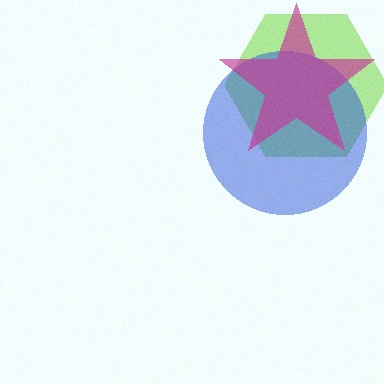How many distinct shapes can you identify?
There are 3 distinct shapes: a lime hexagon, a blue circle, a magenta star.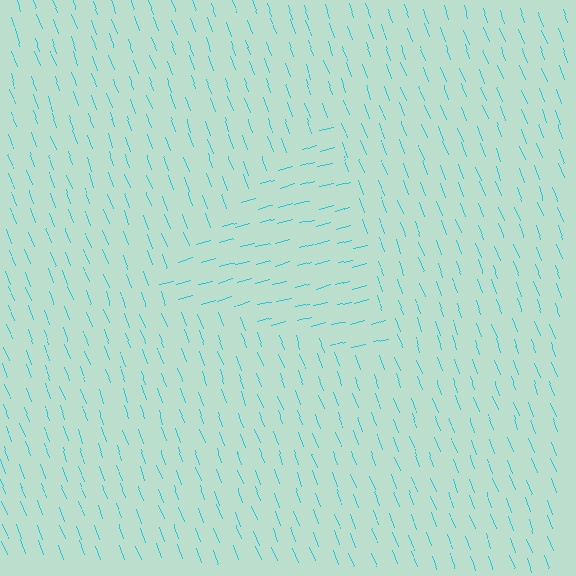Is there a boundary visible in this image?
Yes, there is a texture boundary formed by a change in line orientation.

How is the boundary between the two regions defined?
The boundary is defined purely by a change in line orientation (approximately 84 degrees difference). All lines are the same color and thickness.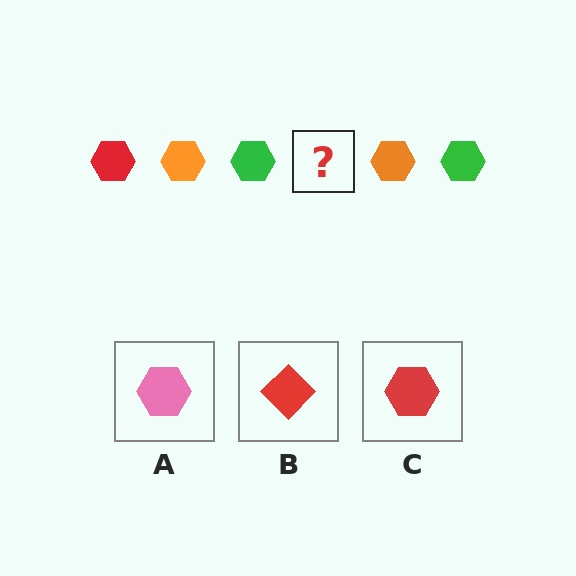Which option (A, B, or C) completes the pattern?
C.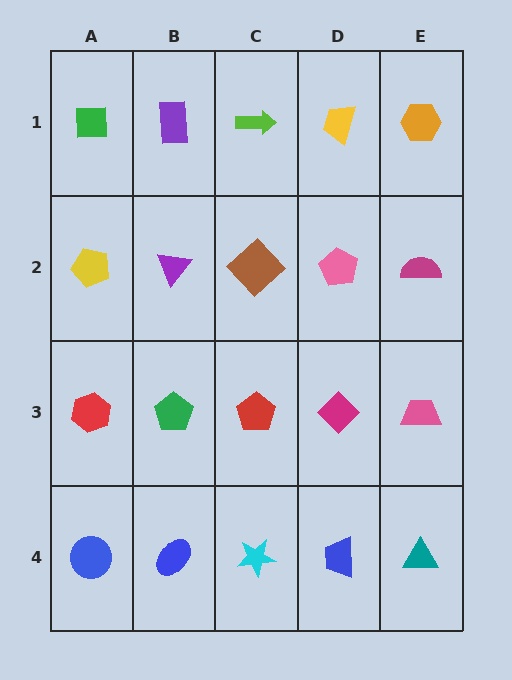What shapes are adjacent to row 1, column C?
A brown diamond (row 2, column C), a purple rectangle (row 1, column B), a yellow trapezoid (row 1, column D).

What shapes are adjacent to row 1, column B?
A purple triangle (row 2, column B), a green square (row 1, column A), a lime arrow (row 1, column C).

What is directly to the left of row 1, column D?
A lime arrow.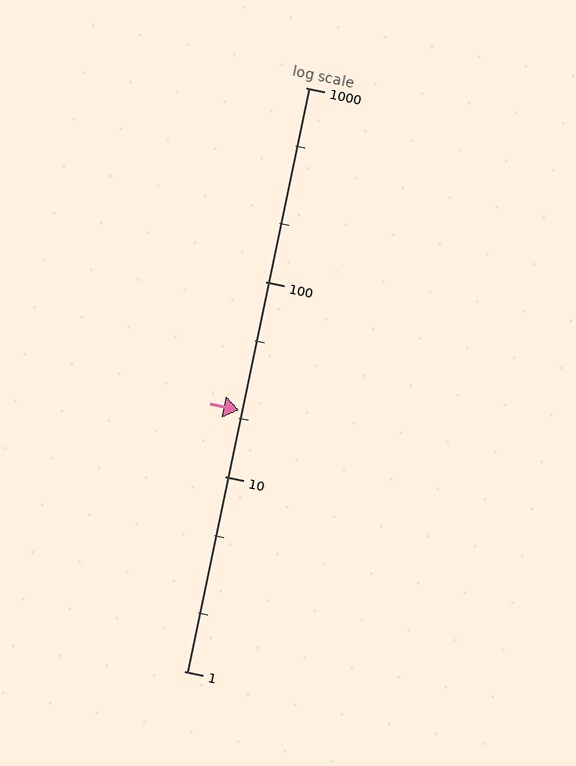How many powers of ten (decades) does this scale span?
The scale spans 3 decades, from 1 to 1000.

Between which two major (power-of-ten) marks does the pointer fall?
The pointer is between 10 and 100.